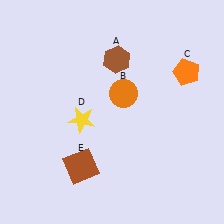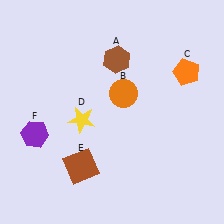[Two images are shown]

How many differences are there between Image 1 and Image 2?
There is 1 difference between the two images.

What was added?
A purple hexagon (F) was added in Image 2.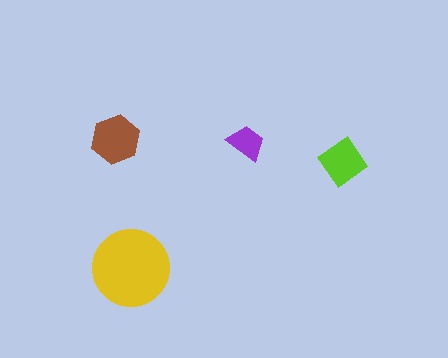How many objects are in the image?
There are 4 objects in the image.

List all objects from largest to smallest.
The yellow circle, the brown hexagon, the lime diamond, the purple trapezoid.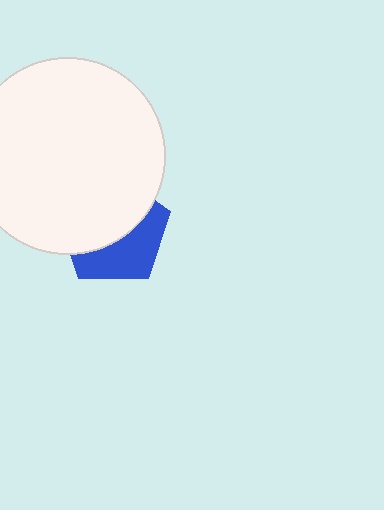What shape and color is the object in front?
The object in front is a white circle.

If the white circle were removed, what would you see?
You would see the complete blue pentagon.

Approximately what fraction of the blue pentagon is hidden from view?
Roughly 57% of the blue pentagon is hidden behind the white circle.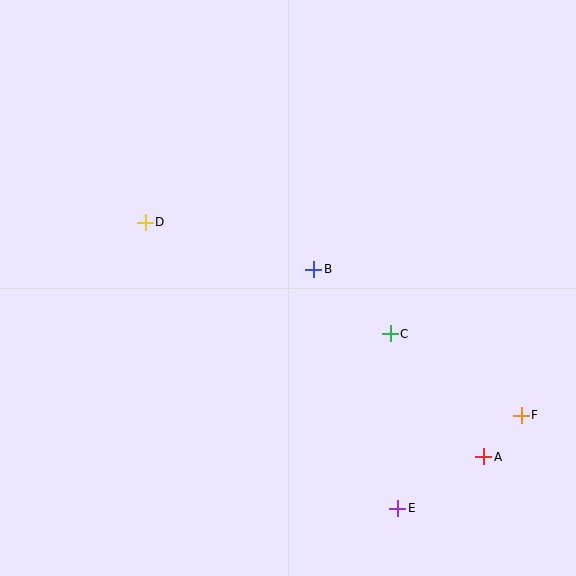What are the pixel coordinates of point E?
Point E is at (398, 508).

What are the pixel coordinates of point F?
Point F is at (521, 415).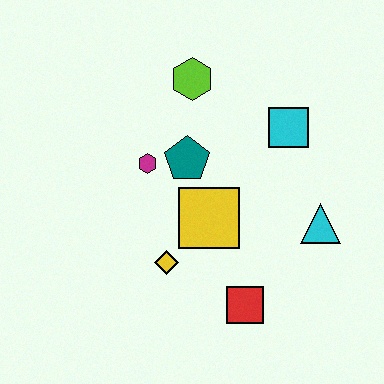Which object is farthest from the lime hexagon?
The red square is farthest from the lime hexagon.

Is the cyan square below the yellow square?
No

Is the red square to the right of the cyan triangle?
No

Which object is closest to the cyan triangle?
The cyan square is closest to the cyan triangle.